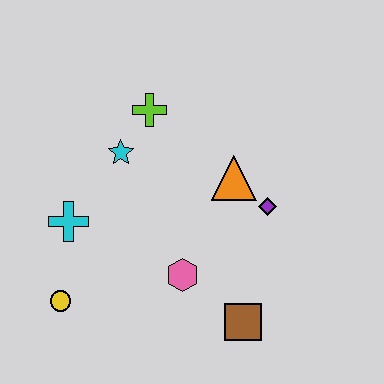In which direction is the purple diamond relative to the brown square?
The purple diamond is above the brown square.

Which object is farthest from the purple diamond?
The yellow circle is farthest from the purple diamond.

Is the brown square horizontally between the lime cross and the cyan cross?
No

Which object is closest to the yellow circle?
The cyan cross is closest to the yellow circle.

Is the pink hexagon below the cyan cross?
Yes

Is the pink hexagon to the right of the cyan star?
Yes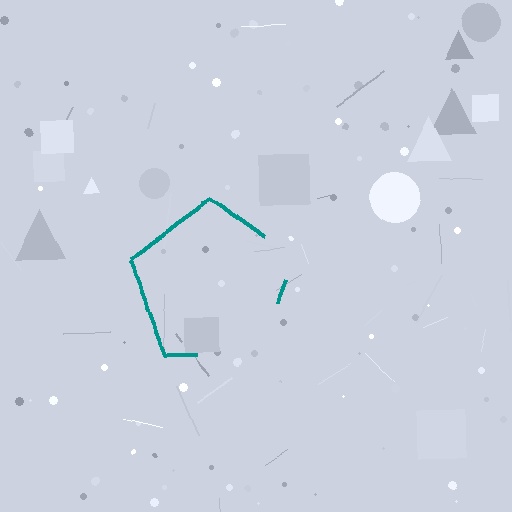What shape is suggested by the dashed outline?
The dashed outline suggests a pentagon.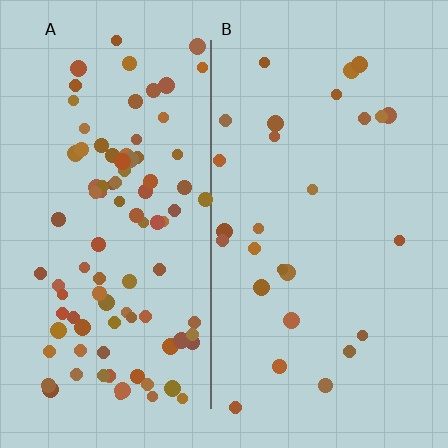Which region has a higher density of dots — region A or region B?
A (the left).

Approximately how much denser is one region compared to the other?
Approximately 3.5× — region A over region B.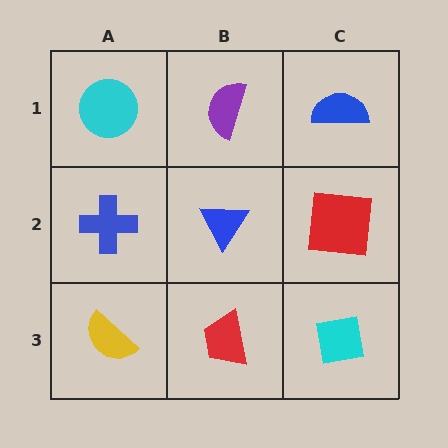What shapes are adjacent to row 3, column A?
A blue cross (row 2, column A), a red trapezoid (row 3, column B).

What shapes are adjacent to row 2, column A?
A cyan circle (row 1, column A), a yellow semicircle (row 3, column A), a blue triangle (row 2, column B).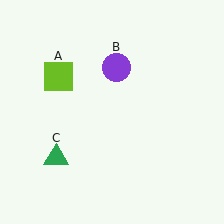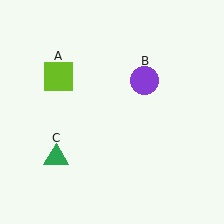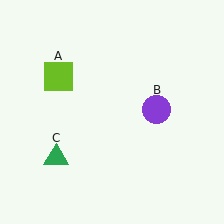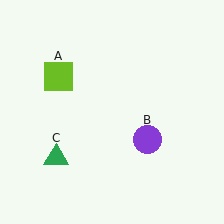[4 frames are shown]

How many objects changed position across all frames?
1 object changed position: purple circle (object B).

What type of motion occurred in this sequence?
The purple circle (object B) rotated clockwise around the center of the scene.